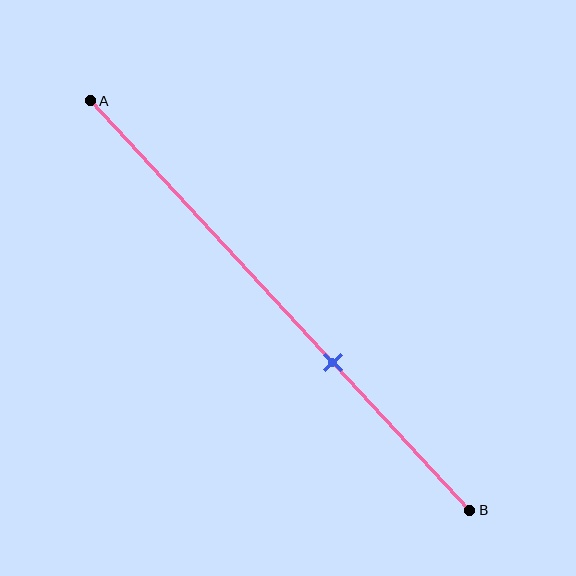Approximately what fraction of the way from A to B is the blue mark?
The blue mark is approximately 65% of the way from A to B.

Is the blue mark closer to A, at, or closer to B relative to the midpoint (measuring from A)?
The blue mark is closer to point B than the midpoint of segment AB.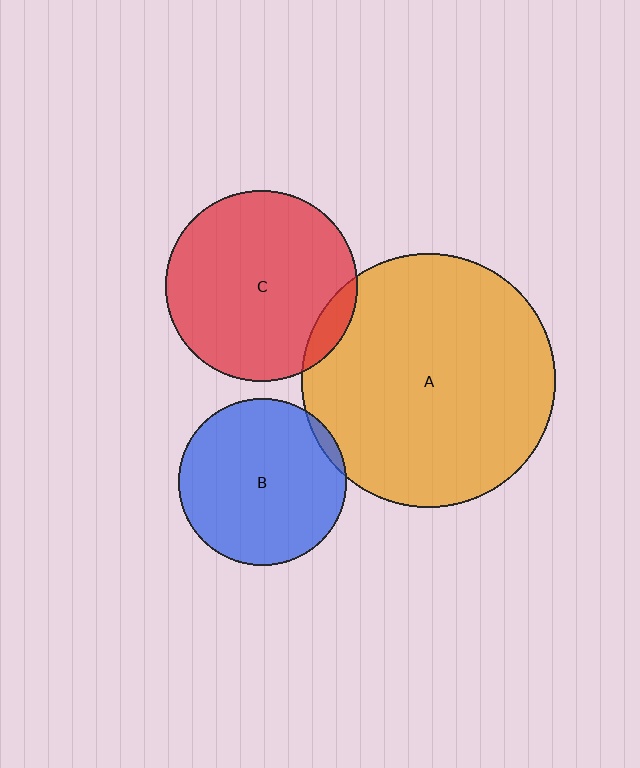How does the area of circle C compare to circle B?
Approximately 1.3 times.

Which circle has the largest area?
Circle A (orange).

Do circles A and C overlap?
Yes.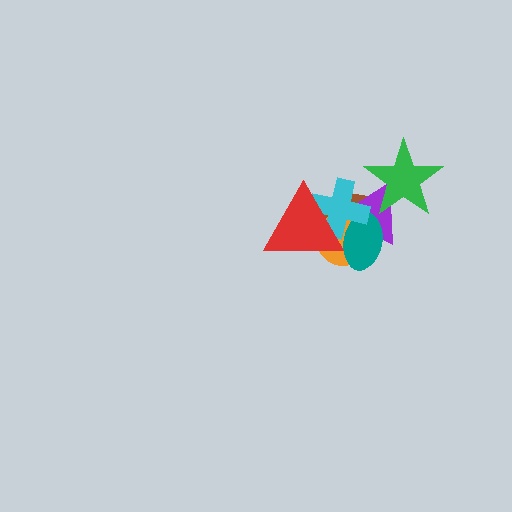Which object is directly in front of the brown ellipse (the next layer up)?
The purple triangle is directly in front of the brown ellipse.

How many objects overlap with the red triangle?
5 objects overlap with the red triangle.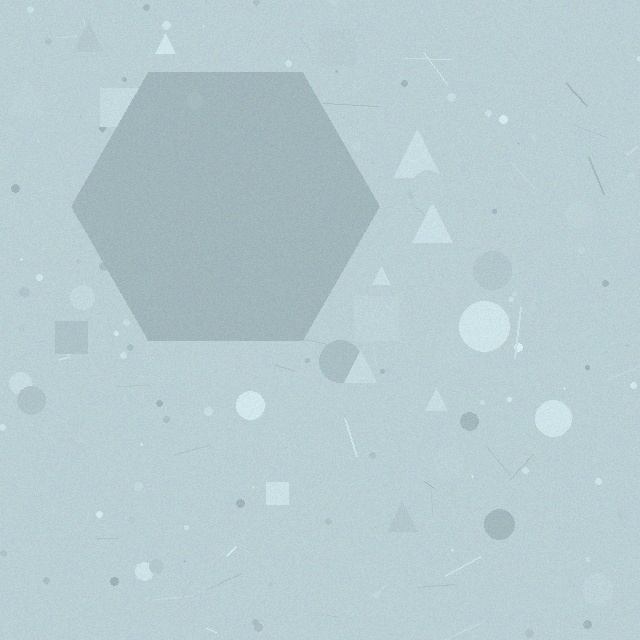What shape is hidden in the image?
A hexagon is hidden in the image.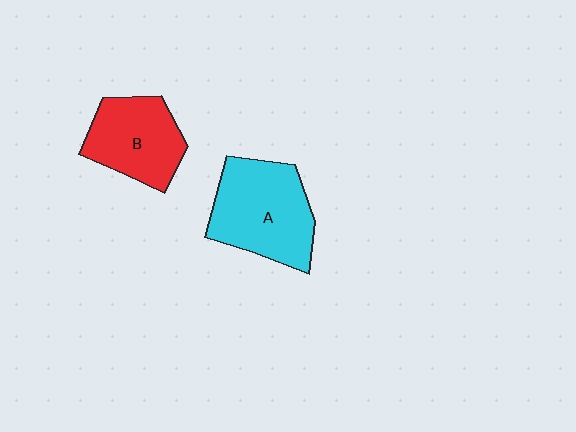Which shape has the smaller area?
Shape B (red).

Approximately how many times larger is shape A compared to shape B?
Approximately 1.3 times.